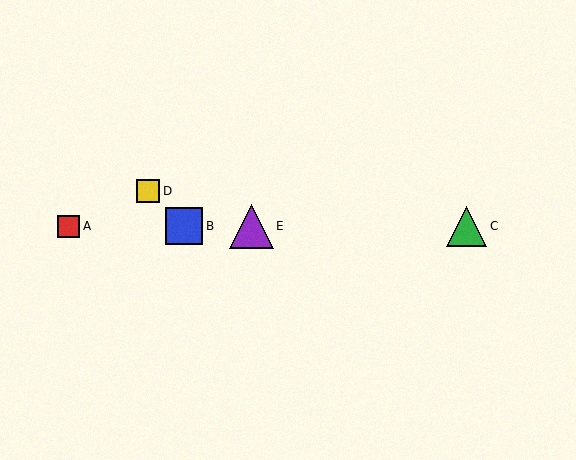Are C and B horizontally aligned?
Yes, both are at y≈226.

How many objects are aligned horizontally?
4 objects (A, B, C, E) are aligned horizontally.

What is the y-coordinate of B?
Object B is at y≈226.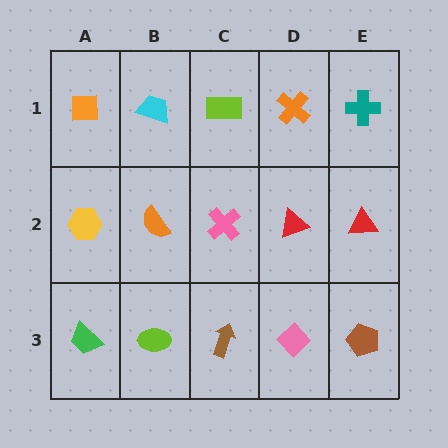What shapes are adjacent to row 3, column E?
A red triangle (row 2, column E), a pink diamond (row 3, column D).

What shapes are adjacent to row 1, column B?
An orange semicircle (row 2, column B), an orange square (row 1, column A), a lime rectangle (row 1, column C).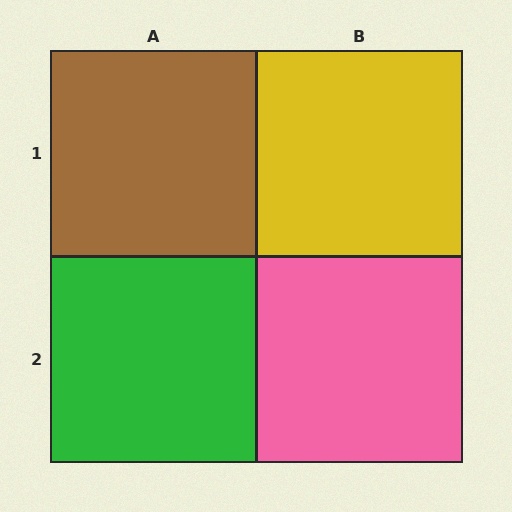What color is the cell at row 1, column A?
Brown.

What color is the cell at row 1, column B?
Yellow.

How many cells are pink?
1 cell is pink.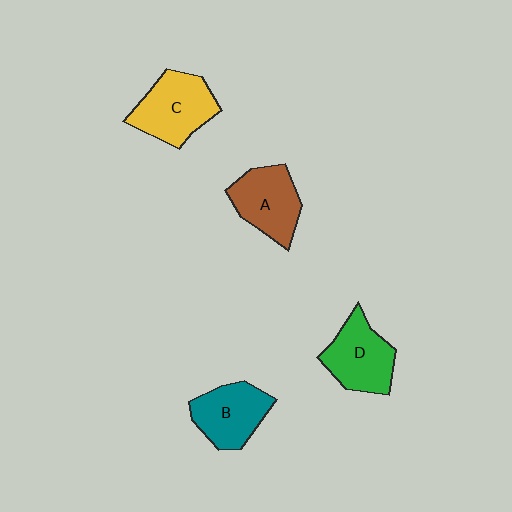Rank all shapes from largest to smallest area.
From largest to smallest: C (yellow), D (green), A (brown), B (teal).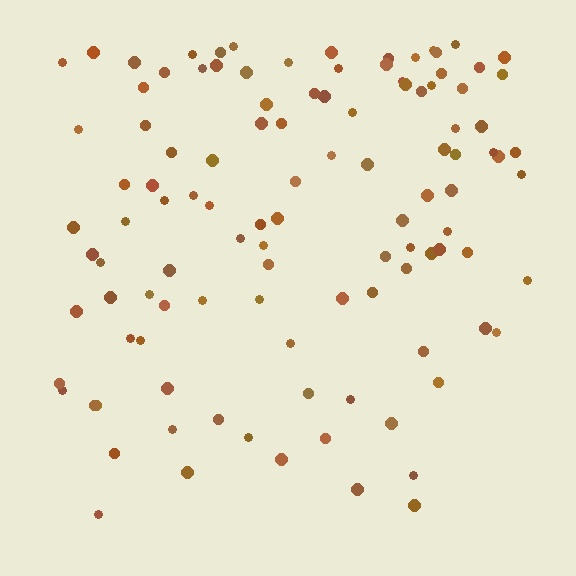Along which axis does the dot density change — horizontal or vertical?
Vertical.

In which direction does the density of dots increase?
From bottom to top, with the top side densest.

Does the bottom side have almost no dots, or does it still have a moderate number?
Still a moderate number, just noticeably fewer than the top.